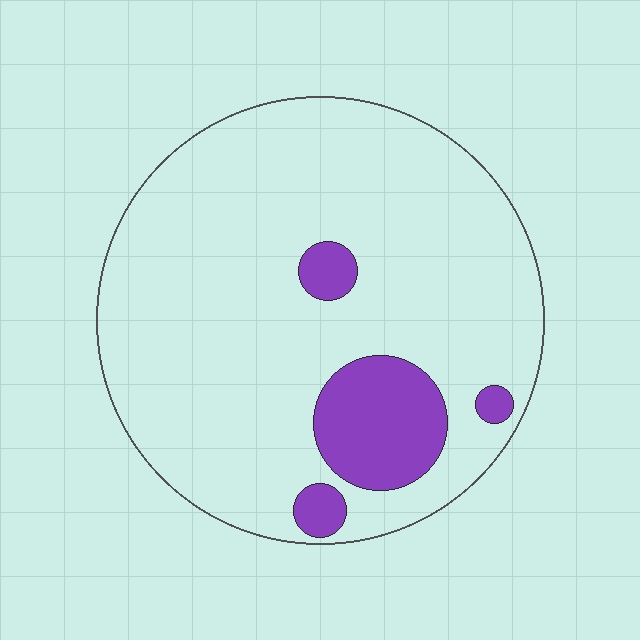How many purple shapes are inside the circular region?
4.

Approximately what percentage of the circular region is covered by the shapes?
Approximately 15%.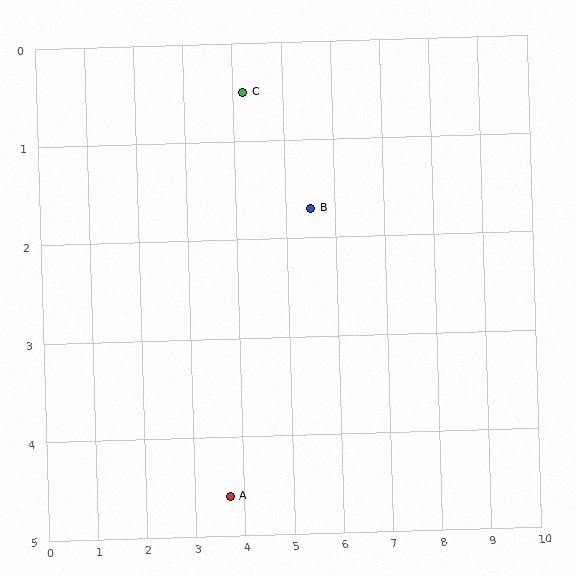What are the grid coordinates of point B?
Point B is at approximately (5.5, 1.7).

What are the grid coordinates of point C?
Point C is at approximately (4.2, 0.5).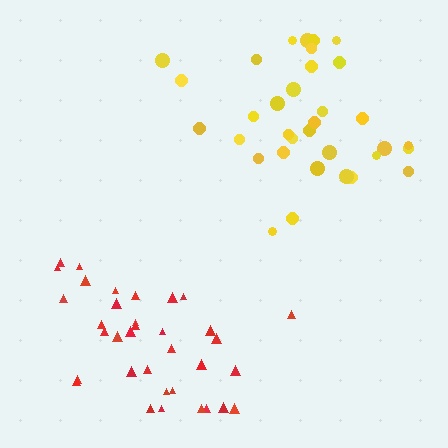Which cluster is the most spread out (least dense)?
Red.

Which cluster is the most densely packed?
Yellow.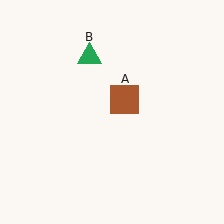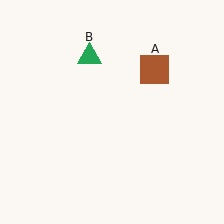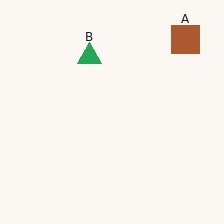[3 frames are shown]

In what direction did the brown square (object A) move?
The brown square (object A) moved up and to the right.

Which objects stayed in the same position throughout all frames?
Green triangle (object B) remained stationary.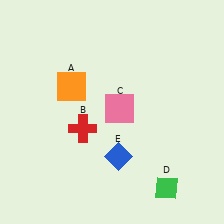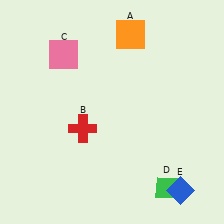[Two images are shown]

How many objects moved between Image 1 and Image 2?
3 objects moved between the two images.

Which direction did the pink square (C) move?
The pink square (C) moved left.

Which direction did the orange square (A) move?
The orange square (A) moved right.